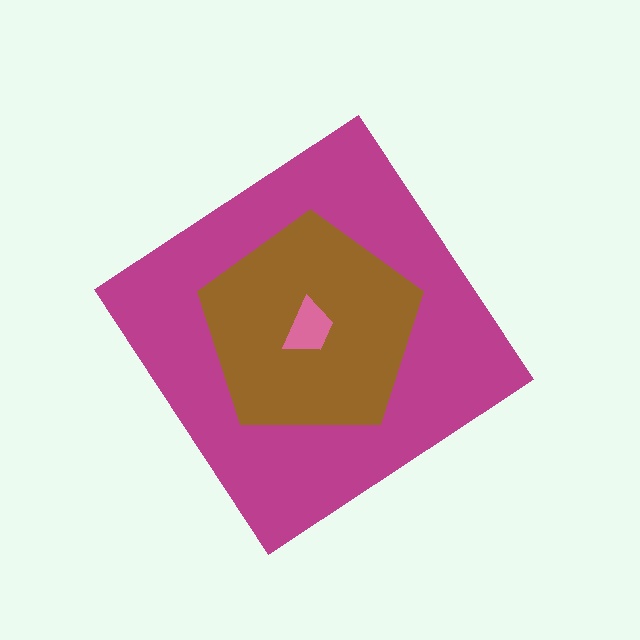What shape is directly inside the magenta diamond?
The brown pentagon.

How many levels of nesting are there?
3.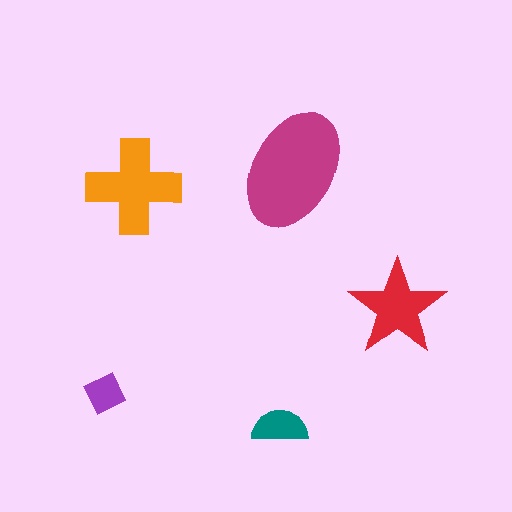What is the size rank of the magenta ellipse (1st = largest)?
1st.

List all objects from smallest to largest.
The purple diamond, the teal semicircle, the red star, the orange cross, the magenta ellipse.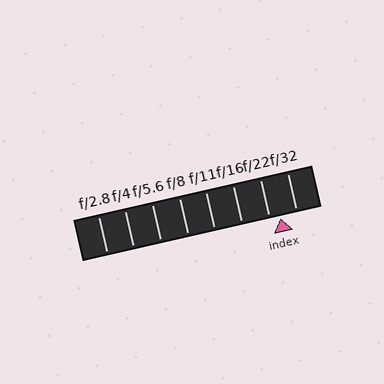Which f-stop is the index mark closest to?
The index mark is closest to f/22.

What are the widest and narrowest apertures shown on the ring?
The widest aperture shown is f/2.8 and the narrowest is f/32.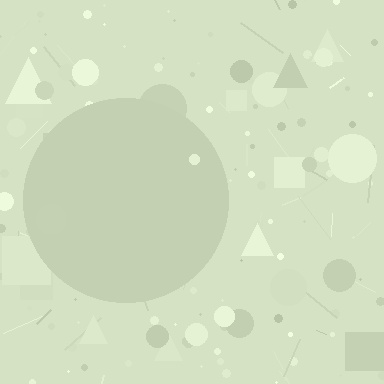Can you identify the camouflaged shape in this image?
The camouflaged shape is a circle.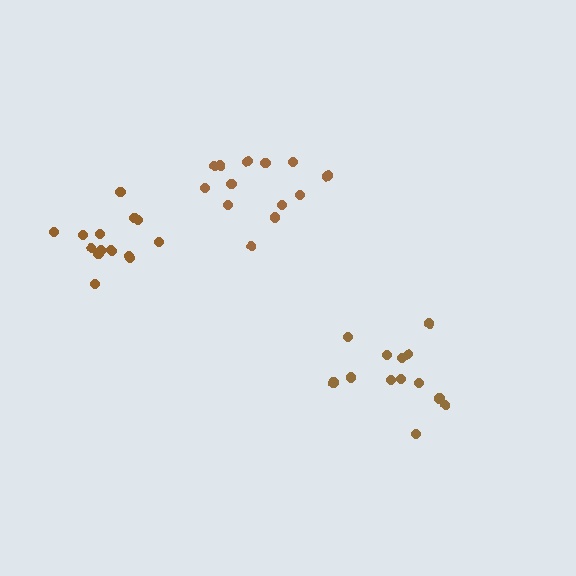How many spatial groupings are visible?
There are 3 spatial groupings.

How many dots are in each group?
Group 1: 14 dots, Group 2: 13 dots, Group 3: 13 dots (40 total).